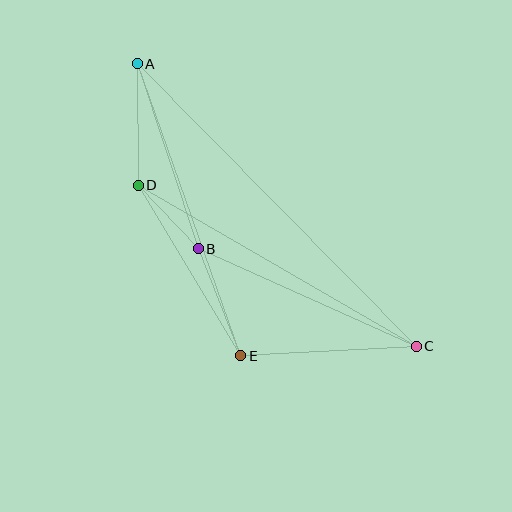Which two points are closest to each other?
Points B and D are closest to each other.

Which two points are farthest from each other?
Points A and C are farthest from each other.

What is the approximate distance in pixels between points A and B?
The distance between A and B is approximately 195 pixels.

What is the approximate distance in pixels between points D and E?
The distance between D and E is approximately 199 pixels.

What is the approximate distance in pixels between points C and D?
The distance between C and D is approximately 321 pixels.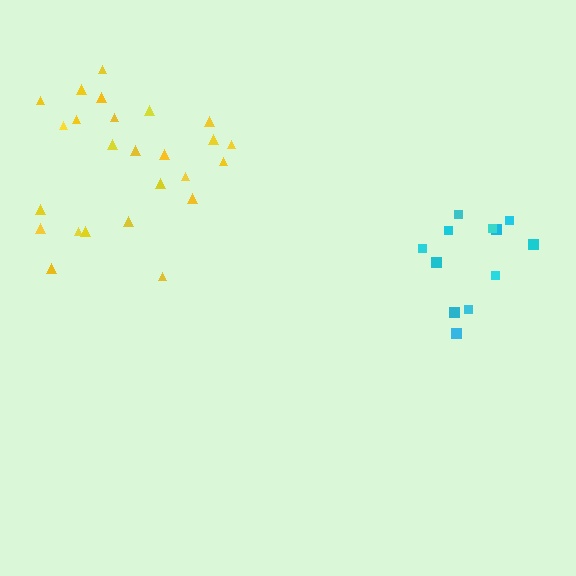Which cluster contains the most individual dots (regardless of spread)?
Yellow (25).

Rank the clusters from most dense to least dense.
cyan, yellow.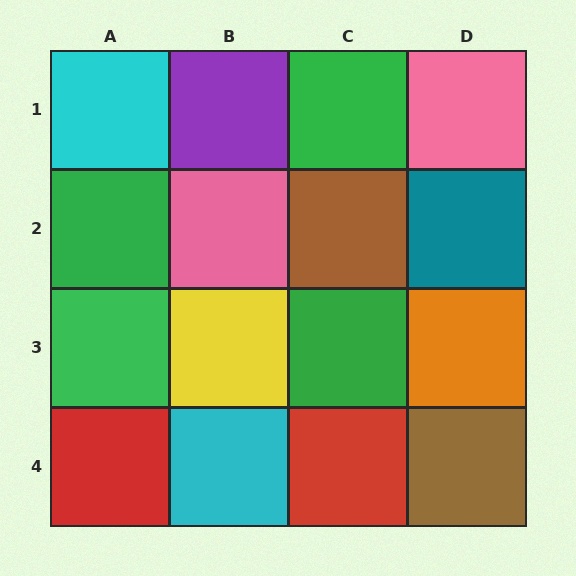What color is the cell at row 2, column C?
Brown.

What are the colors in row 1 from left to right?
Cyan, purple, green, pink.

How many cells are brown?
2 cells are brown.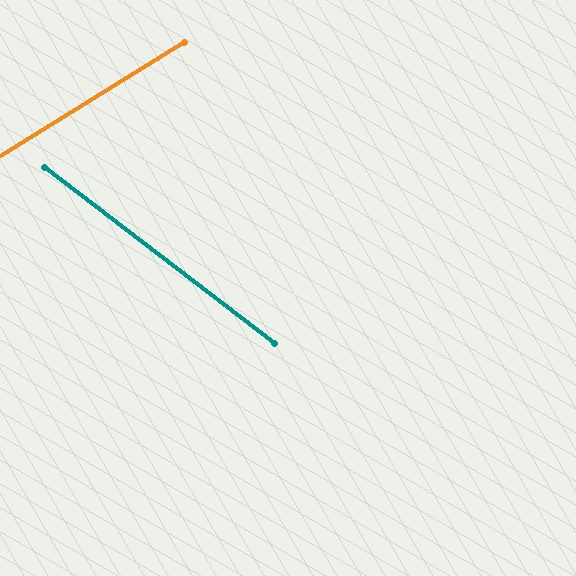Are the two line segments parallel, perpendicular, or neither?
Neither parallel nor perpendicular — they differ by about 69°.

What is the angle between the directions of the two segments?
Approximately 69 degrees.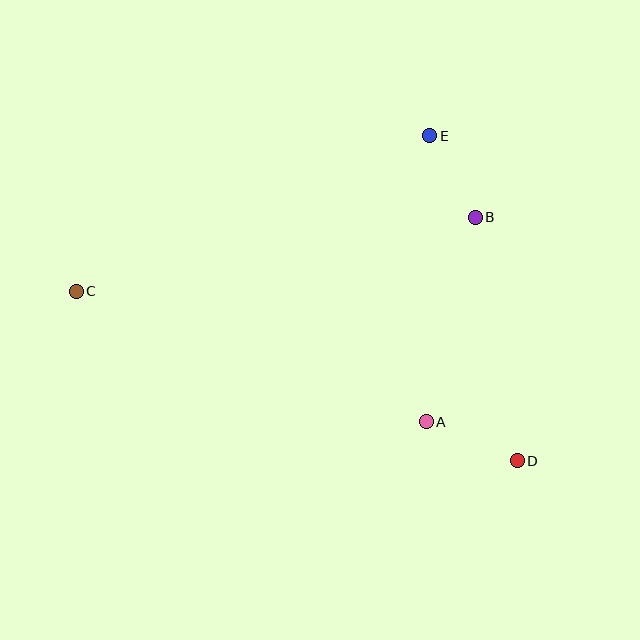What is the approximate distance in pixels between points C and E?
The distance between C and E is approximately 386 pixels.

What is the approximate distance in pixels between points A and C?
The distance between A and C is approximately 374 pixels.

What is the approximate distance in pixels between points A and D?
The distance between A and D is approximately 99 pixels.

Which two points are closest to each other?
Points B and E are closest to each other.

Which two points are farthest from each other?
Points C and D are farthest from each other.